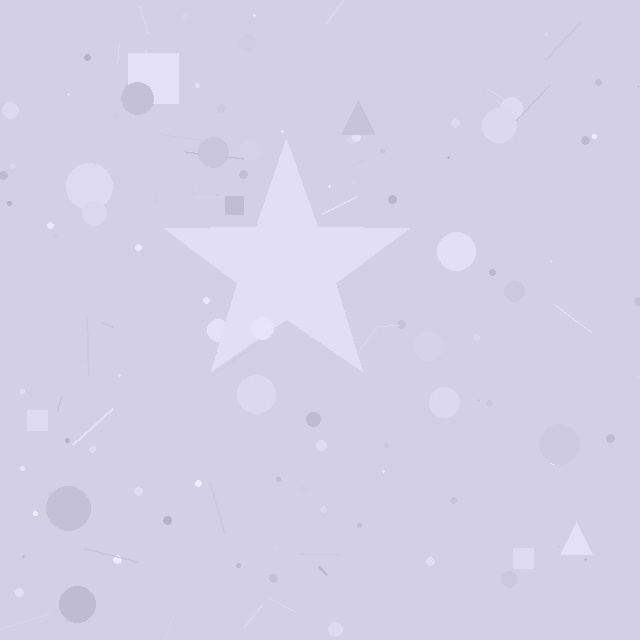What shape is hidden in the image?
A star is hidden in the image.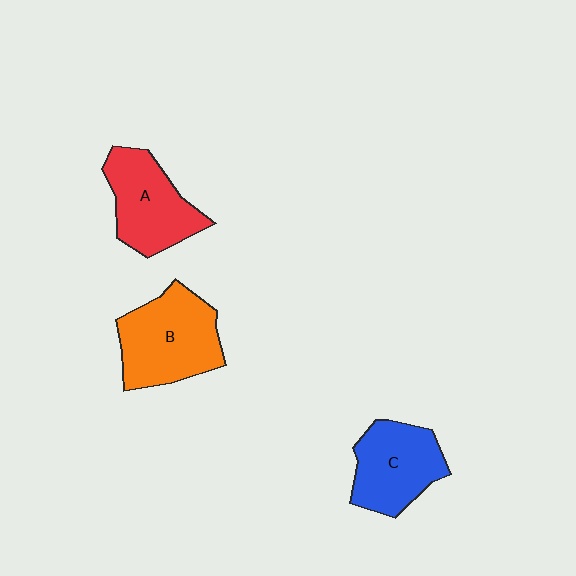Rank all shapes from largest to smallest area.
From largest to smallest: B (orange), A (red), C (blue).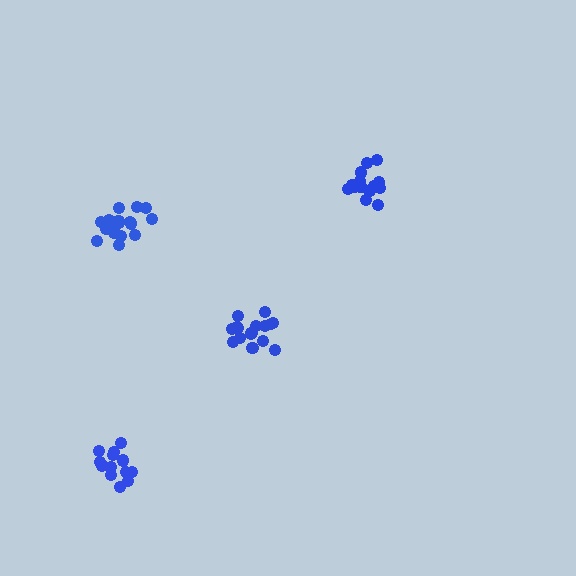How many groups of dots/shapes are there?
There are 4 groups.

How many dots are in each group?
Group 1: 14 dots, Group 2: 17 dots, Group 3: 13 dots, Group 4: 17 dots (61 total).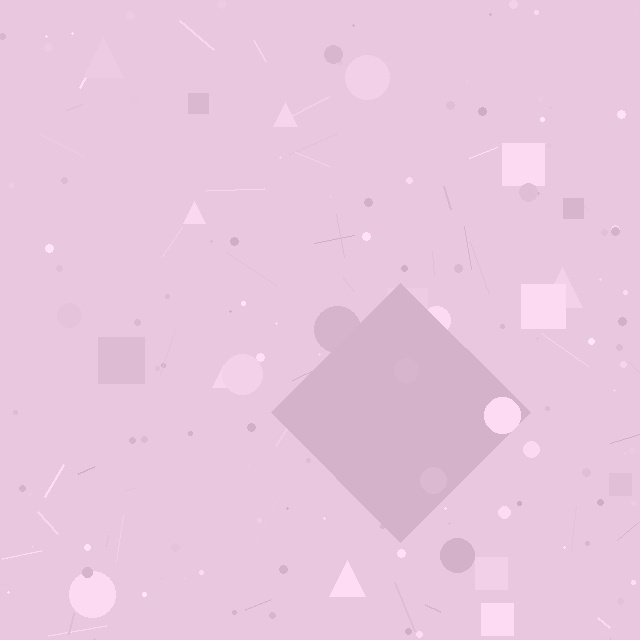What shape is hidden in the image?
A diamond is hidden in the image.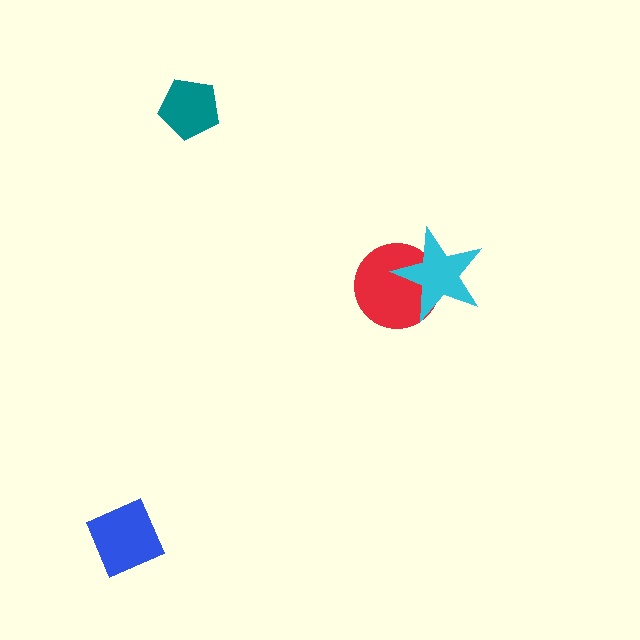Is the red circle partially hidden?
Yes, it is partially covered by another shape.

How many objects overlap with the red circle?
1 object overlaps with the red circle.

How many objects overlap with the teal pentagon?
0 objects overlap with the teal pentagon.